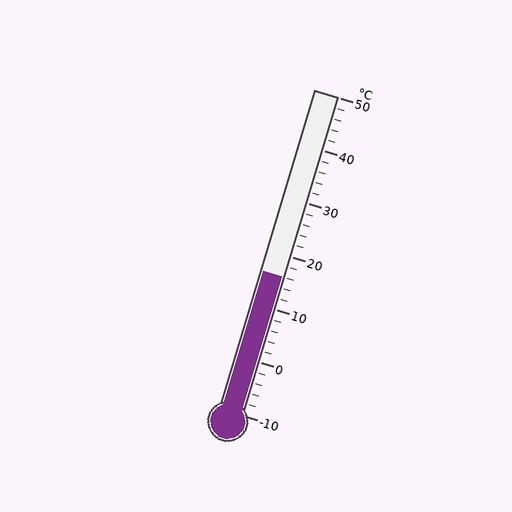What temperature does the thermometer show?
The thermometer shows approximately 16°C.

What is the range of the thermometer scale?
The thermometer scale ranges from -10°C to 50°C.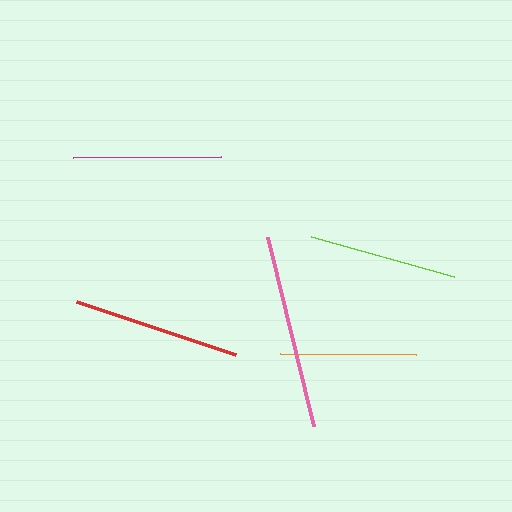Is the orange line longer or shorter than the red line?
The red line is longer than the orange line.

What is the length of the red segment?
The red segment is approximately 168 pixels long.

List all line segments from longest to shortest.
From longest to shortest: pink, red, lime, magenta, orange.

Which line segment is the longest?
The pink line is the longest at approximately 195 pixels.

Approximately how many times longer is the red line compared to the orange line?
The red line is approximately 1.2 times the length of the orange line.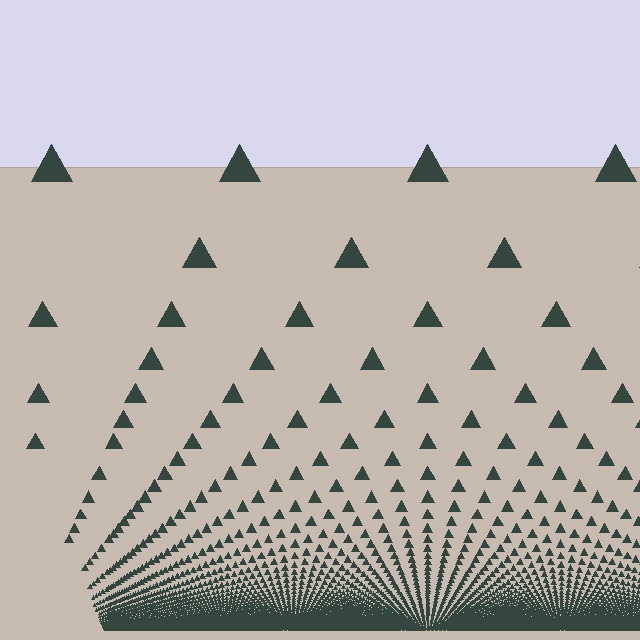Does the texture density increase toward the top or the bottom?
Density increases toward the bottom.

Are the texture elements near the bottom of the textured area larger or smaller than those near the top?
Smaller. The gradient is inverted — elements near the bottom are smaller and denser.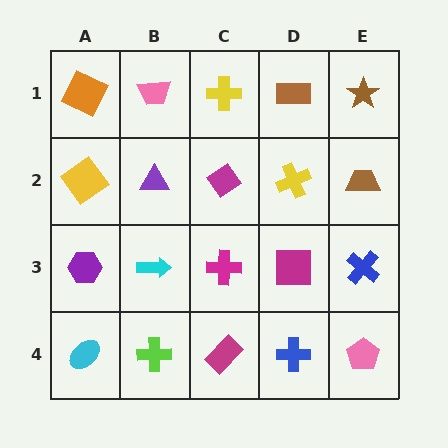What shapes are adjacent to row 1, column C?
A magenta diamond (row 2, column C), a pink trapezoid (row 1, column B), a brown rectangle (row 1, column D).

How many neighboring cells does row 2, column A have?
3.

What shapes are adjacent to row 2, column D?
A brown rectangle (row 1, column D), a magenta square (row 3, column D), a magenta diamond (row 2, column C), a brown trapezoid (row 2, column E).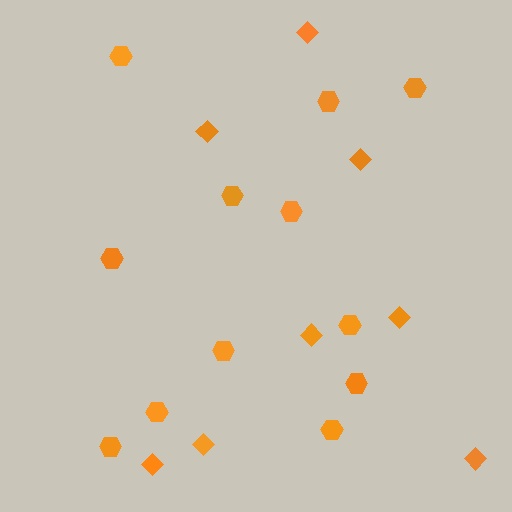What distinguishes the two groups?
There are 2 groups: one group of hexagons (12) and one group of diamonds (8).